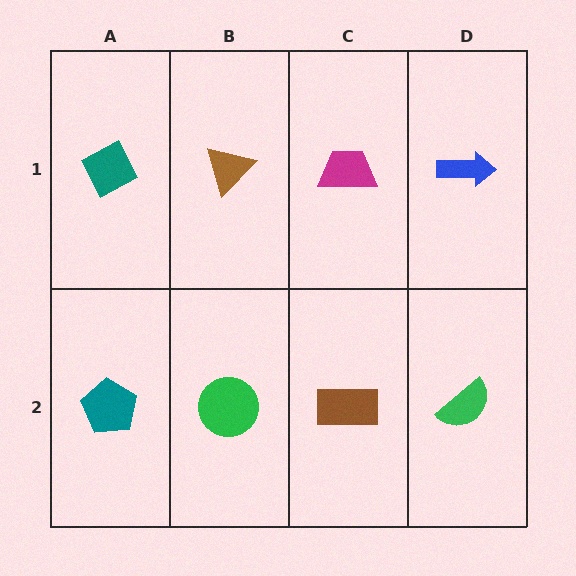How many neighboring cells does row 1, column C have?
3.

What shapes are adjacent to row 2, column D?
A blue arrow (row 1, column D), a brown rectangle (row 2, column C).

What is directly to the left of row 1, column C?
A brown triangle.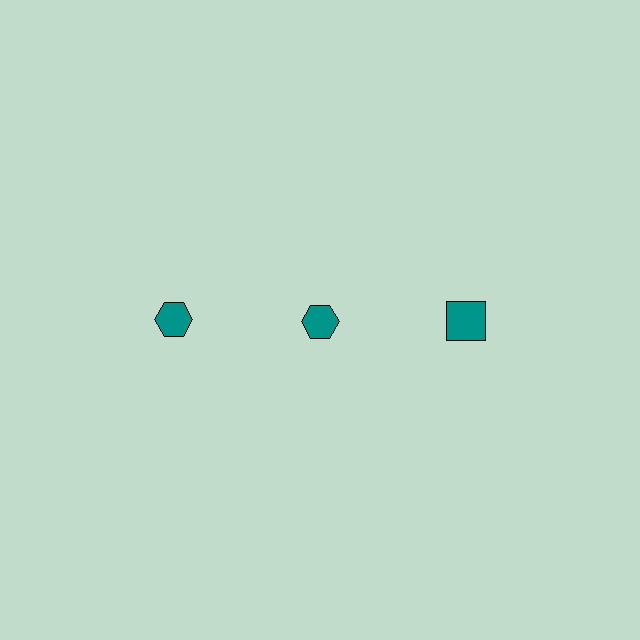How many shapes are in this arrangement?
There are 3 shapes arranged in a grid pattern.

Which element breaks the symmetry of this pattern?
The teal square in the top row, center column breaks the symmetry. All other shapes are teal hexagons.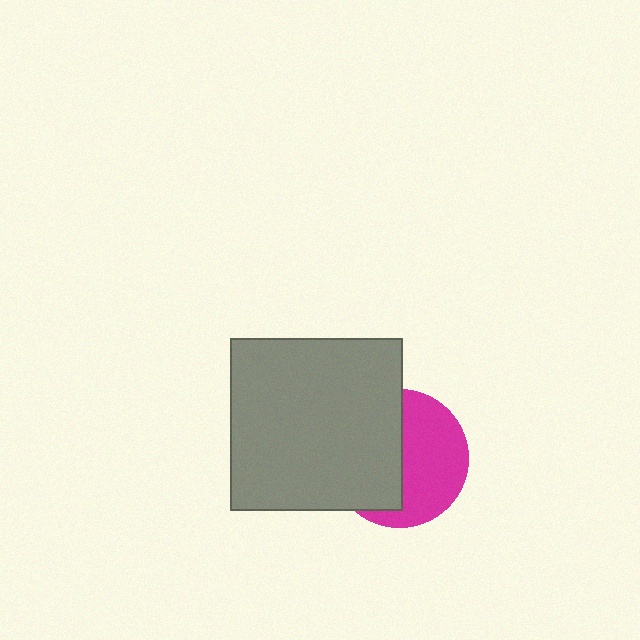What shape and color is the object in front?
The object in front is a gray square.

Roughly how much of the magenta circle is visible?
About half of it is visible (roughly 50%).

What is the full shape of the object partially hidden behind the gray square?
The partially hidden object is a magenta circle.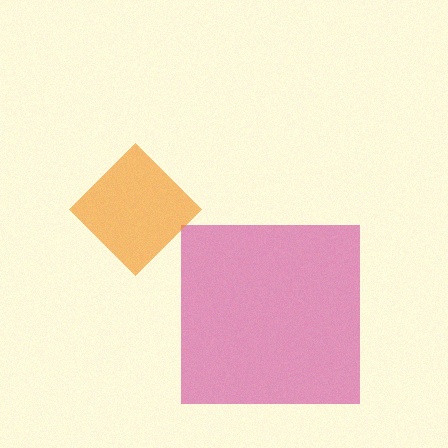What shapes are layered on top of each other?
The layered shapes are: a magenta square, an orange diamond.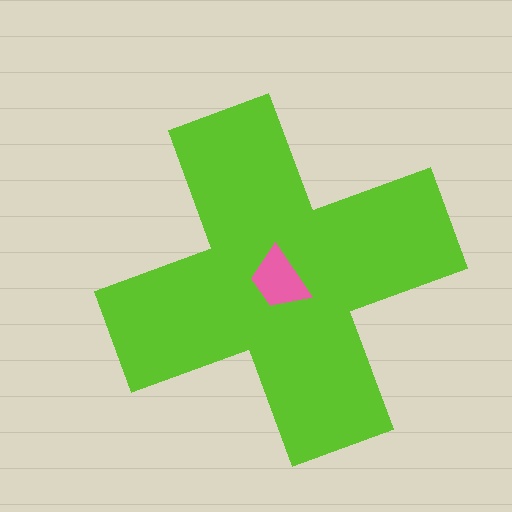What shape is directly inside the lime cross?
The pink trapezoid.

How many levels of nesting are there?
2.